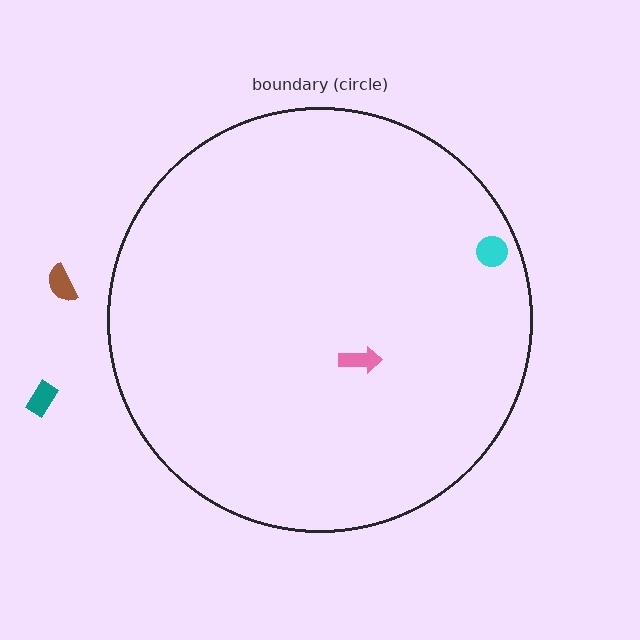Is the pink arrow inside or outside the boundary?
Inside.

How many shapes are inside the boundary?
2 inside, 2 outside.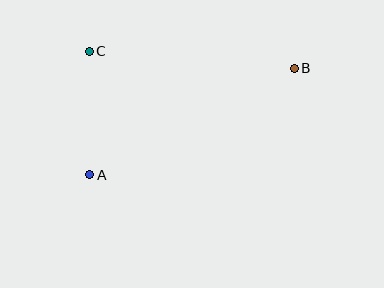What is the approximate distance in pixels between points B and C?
The distance between B and C is approximately 205 pixels.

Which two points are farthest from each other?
Points A and B are farthest from each other.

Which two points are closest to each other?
Points A and C are closest to each other.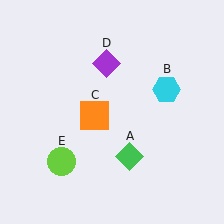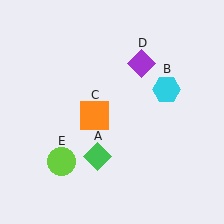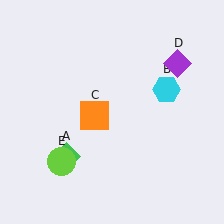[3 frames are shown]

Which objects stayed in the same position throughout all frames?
Cyan hexagon (object B) and orange square (object C) and lime circle (object E) remained stationary.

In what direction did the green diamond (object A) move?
The green diamond (object A) moved left.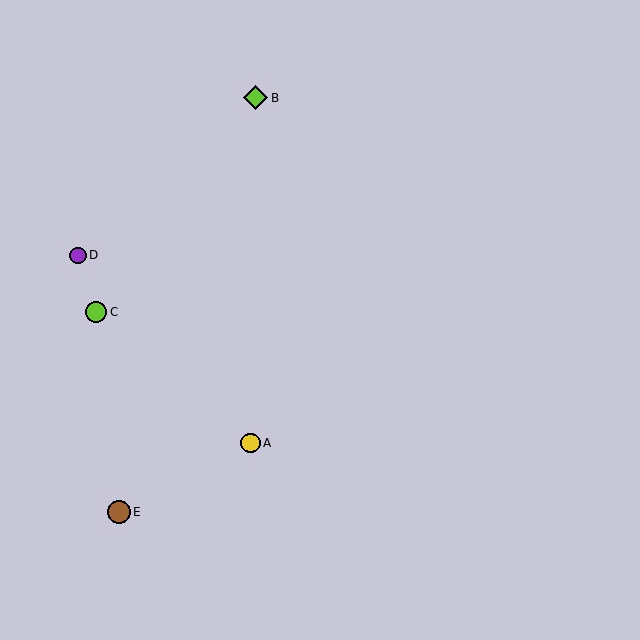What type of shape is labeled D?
Shape D is a purple circle.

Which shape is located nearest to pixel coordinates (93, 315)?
The lime circle (labeled C) at (96, 312) is nearest to that location.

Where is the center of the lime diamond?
The center of the lime diamond is at (256, 98).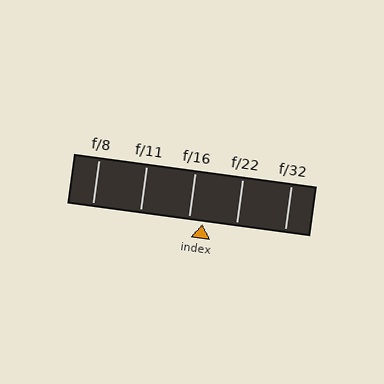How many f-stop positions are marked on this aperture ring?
There are 5 f-stop positions marked.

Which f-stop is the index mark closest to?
The index mark is closest to f/16.